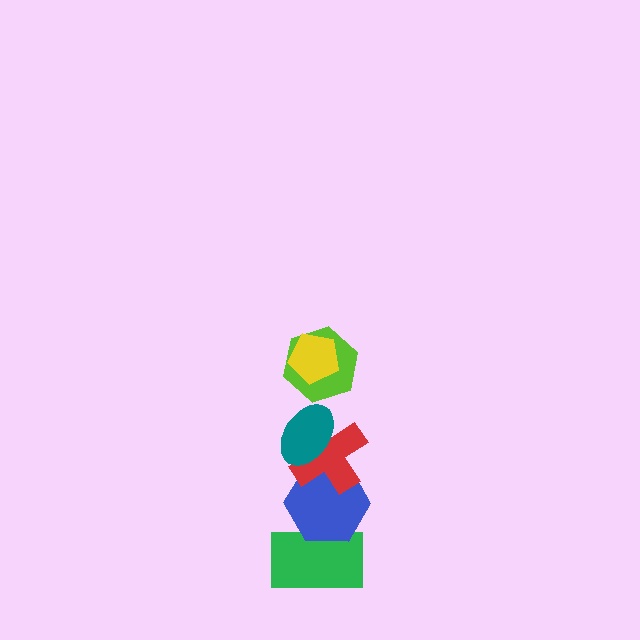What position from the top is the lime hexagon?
The lime hexagon is 2nd from the top.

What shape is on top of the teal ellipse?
The lime hexagon is on top of the teal ellipse.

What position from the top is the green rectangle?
The green rectangle is 6th from the top.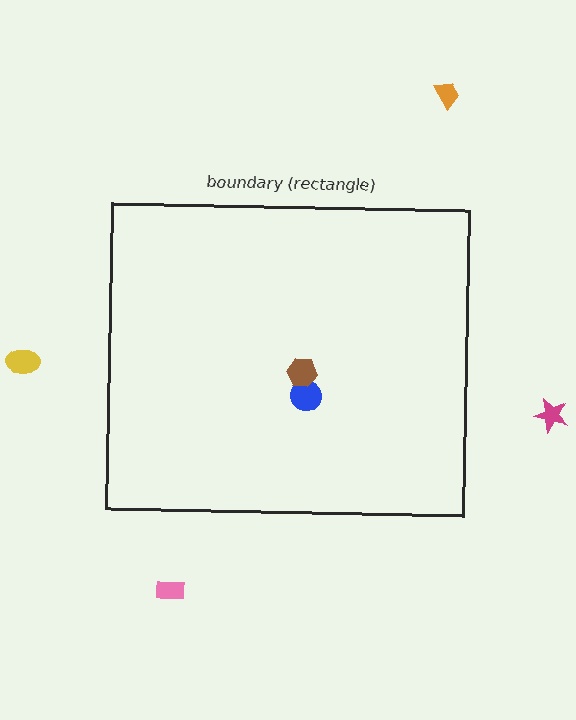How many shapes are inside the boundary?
2 inside, 4 outside.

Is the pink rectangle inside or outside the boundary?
Outside.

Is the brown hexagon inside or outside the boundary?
Inside.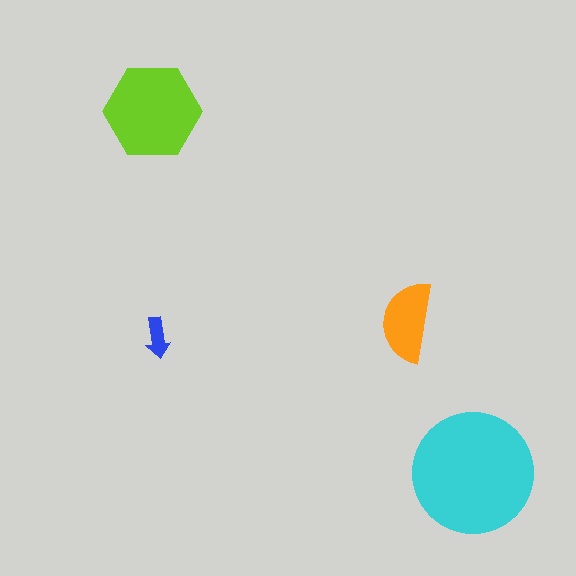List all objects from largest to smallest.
The cyan circle, the lime hexagon, the orange semicircle, the blue arrow.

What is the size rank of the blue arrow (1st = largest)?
4th.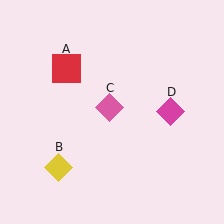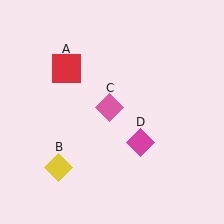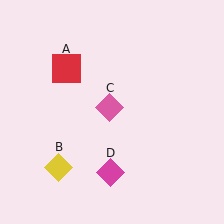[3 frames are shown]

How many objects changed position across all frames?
1 object changed position: magenta diamond (object D).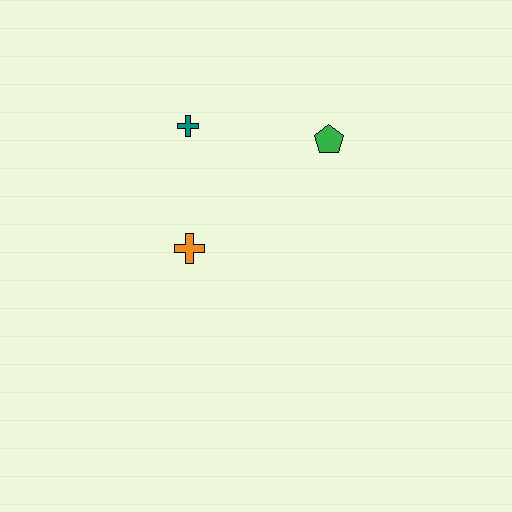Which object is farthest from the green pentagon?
The orange cross is farthest from the green pentagon.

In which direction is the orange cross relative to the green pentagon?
The orange cross is to the left of the green pentagon.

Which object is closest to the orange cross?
The teal cross is closest to the orange cross.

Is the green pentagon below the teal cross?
Yes